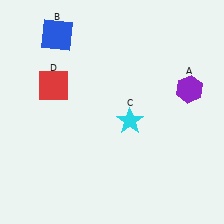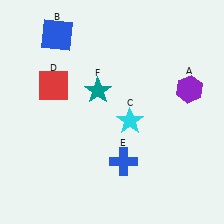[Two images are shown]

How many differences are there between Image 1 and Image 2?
There are 2 differences between the two images.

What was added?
A blue cross (E), a teal star (F) were added in Image 2.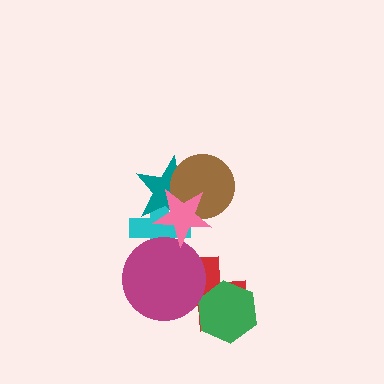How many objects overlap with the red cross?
2 objects overlap with the red cross.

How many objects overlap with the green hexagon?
1 object overlaps with the green hexagon.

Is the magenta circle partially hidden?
Yes, it is partially covered by another shape.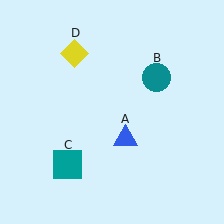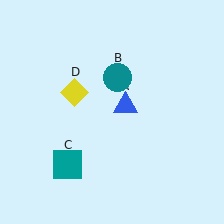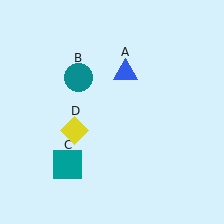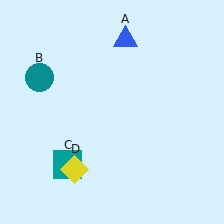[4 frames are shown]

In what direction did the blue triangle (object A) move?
The blue triangle (object A) moved up.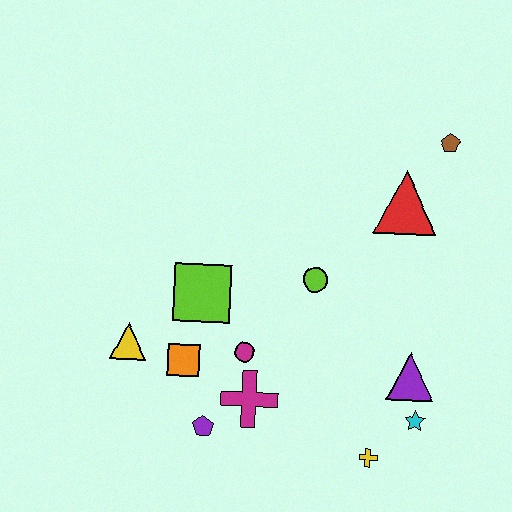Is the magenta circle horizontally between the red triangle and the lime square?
Yes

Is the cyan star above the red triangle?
No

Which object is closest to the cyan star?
The purple triangle is closest to the cyan star.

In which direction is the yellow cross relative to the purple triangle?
The yellow cross is below the purple triangle.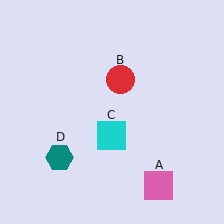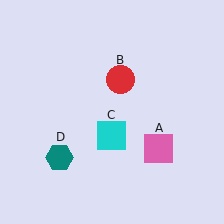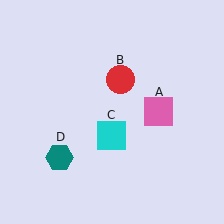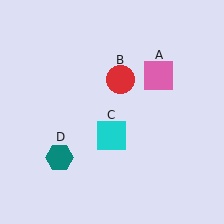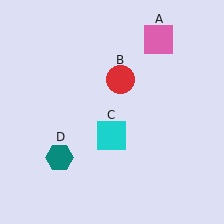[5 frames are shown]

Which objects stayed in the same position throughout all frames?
Red circle (object B) and cyan square (object C) and teal hexagon (object D) remained stationary.